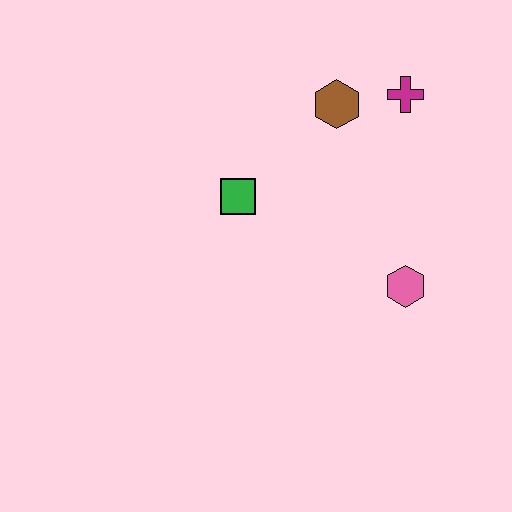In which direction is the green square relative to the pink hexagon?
The green square is to the left of the pink hexagon.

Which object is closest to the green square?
The brown hexagon is closest to the green square.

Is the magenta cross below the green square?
No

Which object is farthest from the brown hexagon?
The pink hexagon is farthest from the brown hexagon.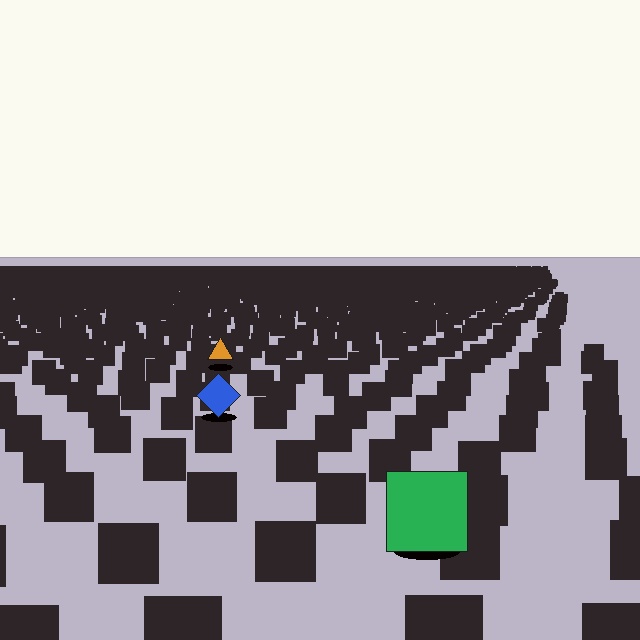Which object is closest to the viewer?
The green square is closest. The texture marks near it are larger and more spread out.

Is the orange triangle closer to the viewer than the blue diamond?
No. The blue diamond is closer — you can tell from the texture gradient: the ground texture is coarser near it.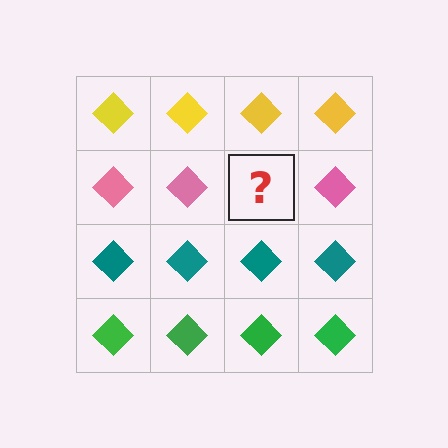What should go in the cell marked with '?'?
The missing cell should contain a pink diamond.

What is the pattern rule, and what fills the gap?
The rule is that each row has a consistent color. The gap should be filled with a pink diamond.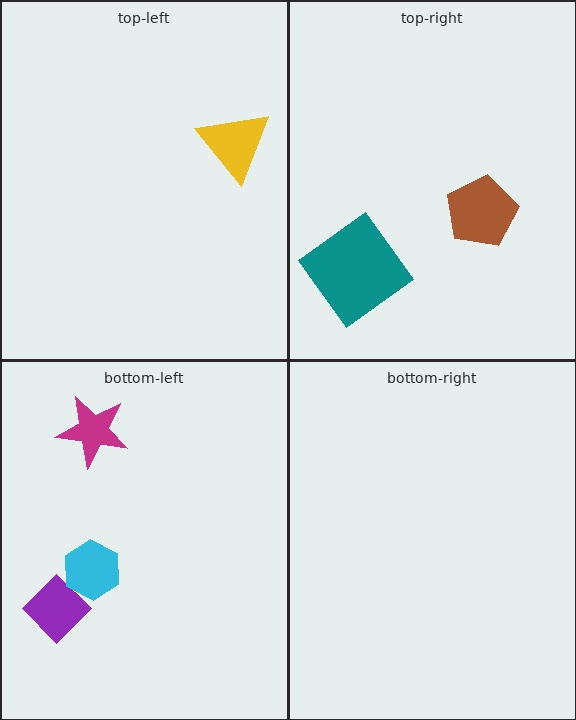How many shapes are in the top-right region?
2.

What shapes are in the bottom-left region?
The purple diamond, the magenta star, the cyan hexagon.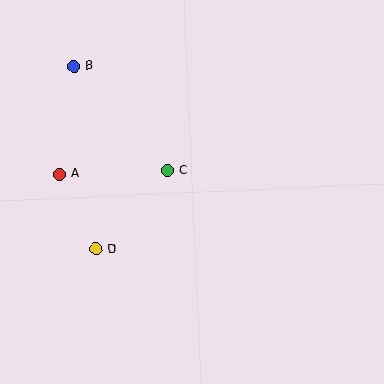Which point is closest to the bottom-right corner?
Point C is closest to the bottom-right corner.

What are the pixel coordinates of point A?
Point A is at (60, 174).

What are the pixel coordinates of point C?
Point C is at (167, 171).